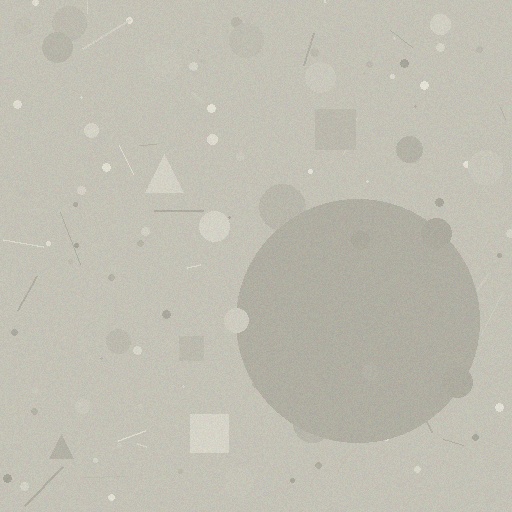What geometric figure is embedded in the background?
A circle is embedded in the background.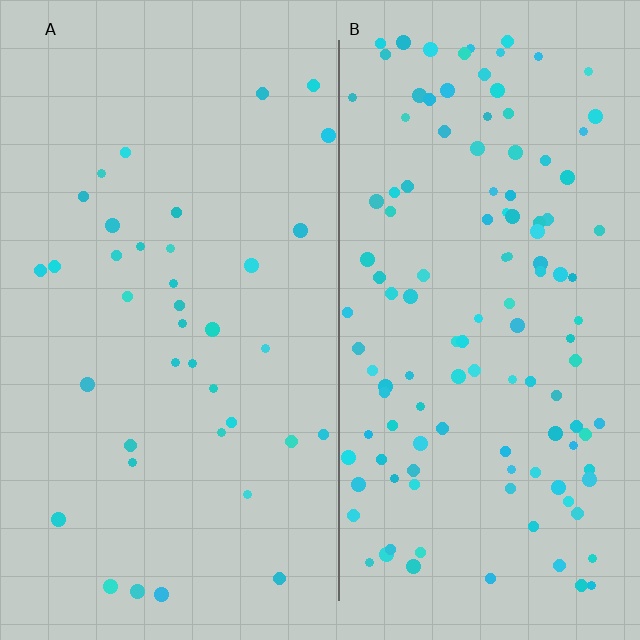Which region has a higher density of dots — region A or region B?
B (the right).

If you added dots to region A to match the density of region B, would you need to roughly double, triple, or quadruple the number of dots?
Approximately triple.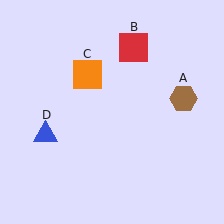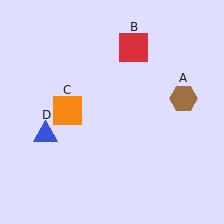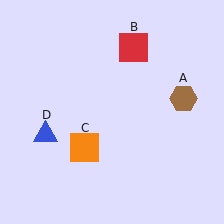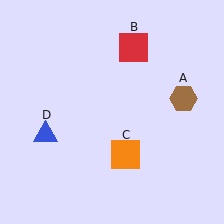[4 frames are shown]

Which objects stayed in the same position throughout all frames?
Brown hexagon (object A) and red square (object B) and blue triangle (object D) remained stationary.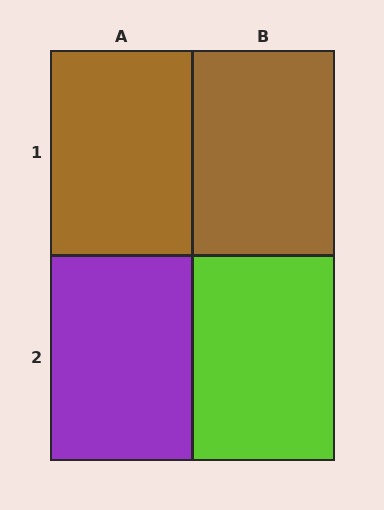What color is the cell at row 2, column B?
Lime.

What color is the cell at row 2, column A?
Purple.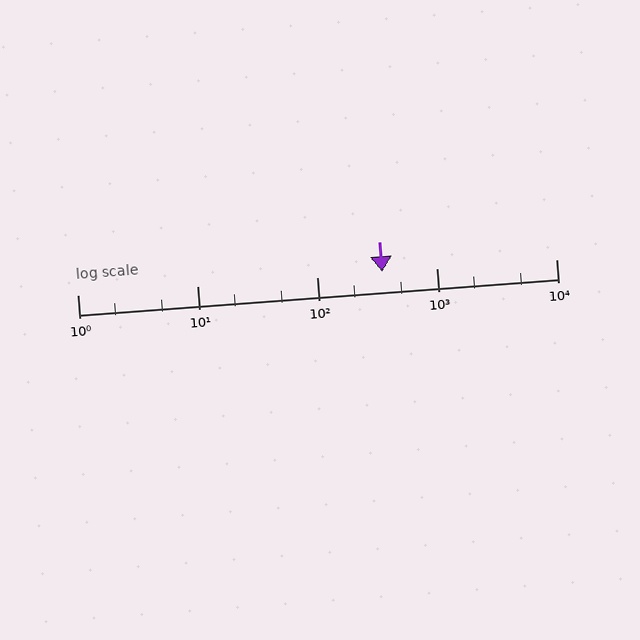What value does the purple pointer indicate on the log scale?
The pointer indicates approximately 350.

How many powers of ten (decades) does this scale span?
The scale spans 4 decades, from 1 to 10000.